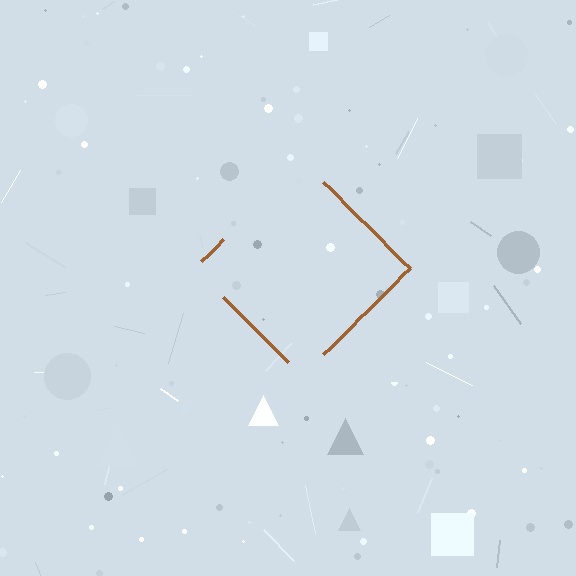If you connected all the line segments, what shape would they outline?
They would outline a diamond.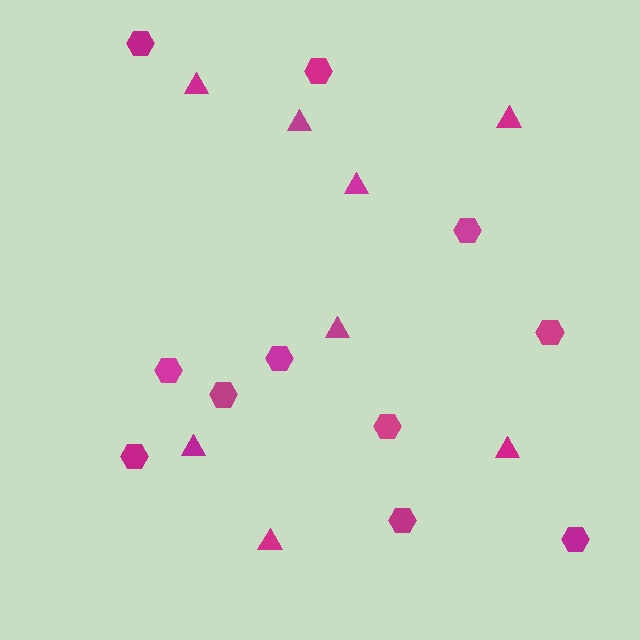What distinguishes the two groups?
There are 2 groups: one group of hexagons (11) and one group of triangles (8).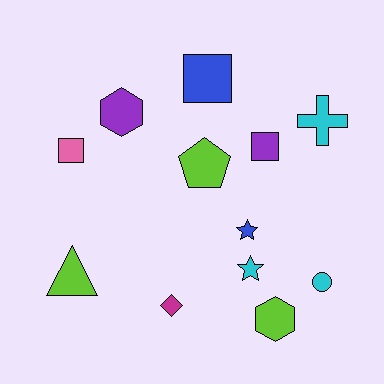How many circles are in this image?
There is 1 circle.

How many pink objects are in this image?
There is 1 pink object.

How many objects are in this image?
There are 12 objects.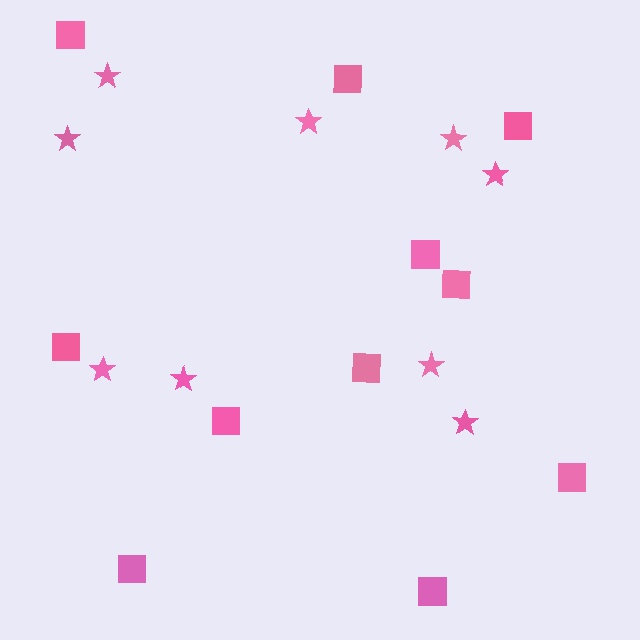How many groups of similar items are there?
There are 2 groups: one group of stars (9) and one group of squares (11).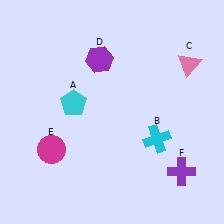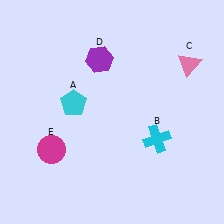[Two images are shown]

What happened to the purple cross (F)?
The purple cross (F) was removed in Image 2. It was in the bottom-right area of Image 1.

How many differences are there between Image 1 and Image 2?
There is 1 difference between the two images.